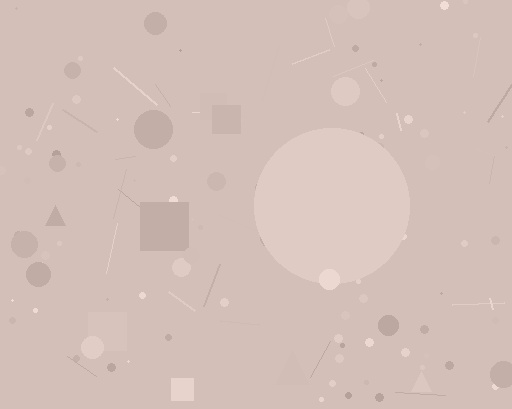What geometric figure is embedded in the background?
A circle is embedded in the background.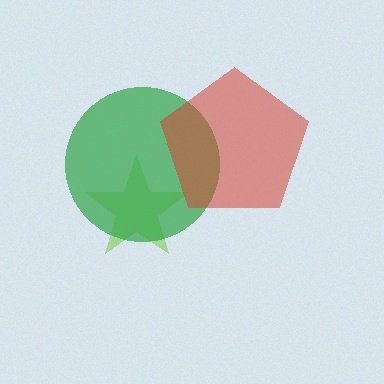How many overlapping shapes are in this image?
There are 3 overlapping shapes in the image.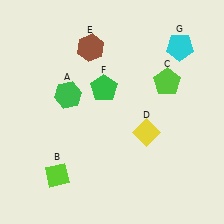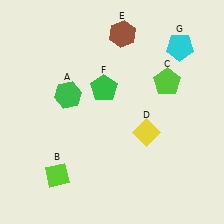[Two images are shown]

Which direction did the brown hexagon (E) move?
The brown hexagon (E) moved right.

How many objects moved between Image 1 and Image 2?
1 object moved between the two images.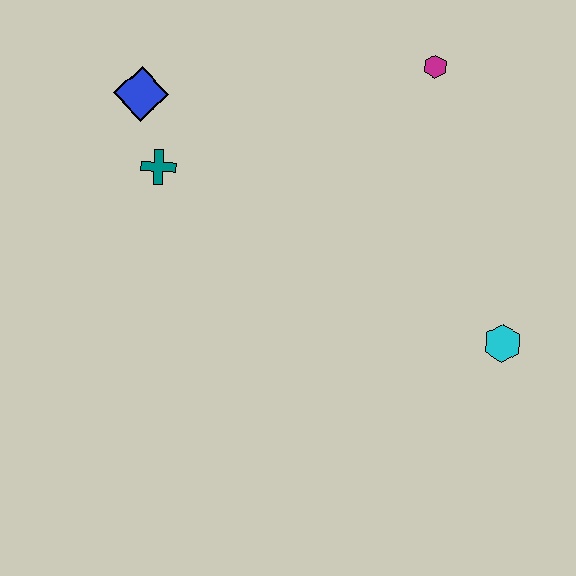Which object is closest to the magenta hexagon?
The cyan hexagon is closest to the magenta hexagon.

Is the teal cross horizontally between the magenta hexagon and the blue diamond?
Yes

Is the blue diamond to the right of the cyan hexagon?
No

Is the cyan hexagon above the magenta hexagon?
No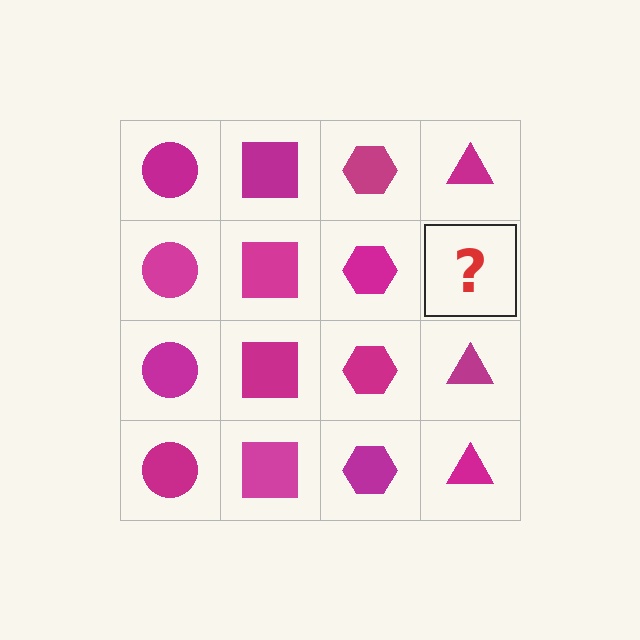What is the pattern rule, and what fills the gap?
The rule is that each column has a consistent shape. The gap should be filled with a magenta triangle.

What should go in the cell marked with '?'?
The missing cell should contain a magenta triangle.